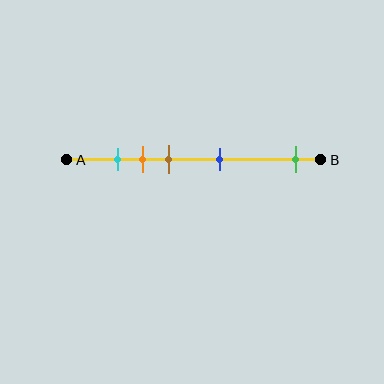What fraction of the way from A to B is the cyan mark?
The cyan mark is approximately 20% (0.2) of the way from A to B.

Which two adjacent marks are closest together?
The cyan and orange marks are the closest adjacent pair.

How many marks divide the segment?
There are 5 marks dividing the segment.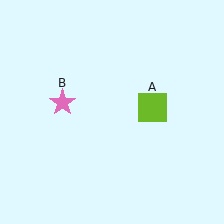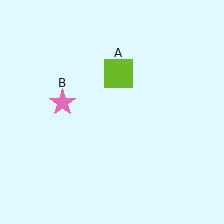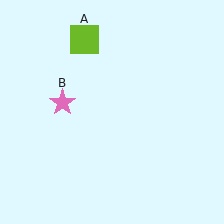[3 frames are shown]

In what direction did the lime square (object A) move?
The lime square (object A) moved up and to the left.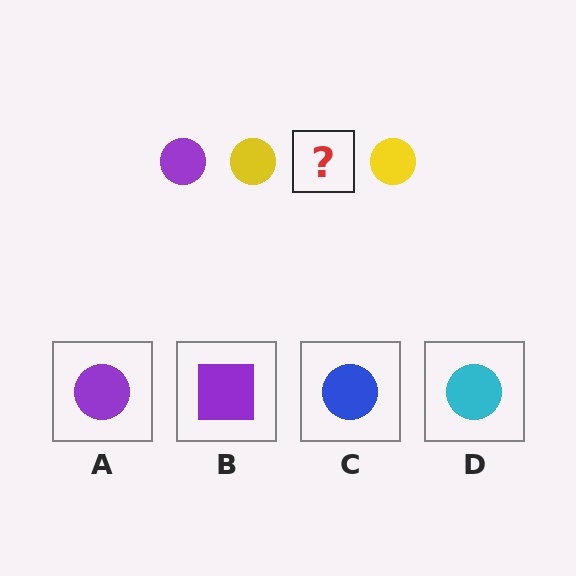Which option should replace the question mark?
Option A.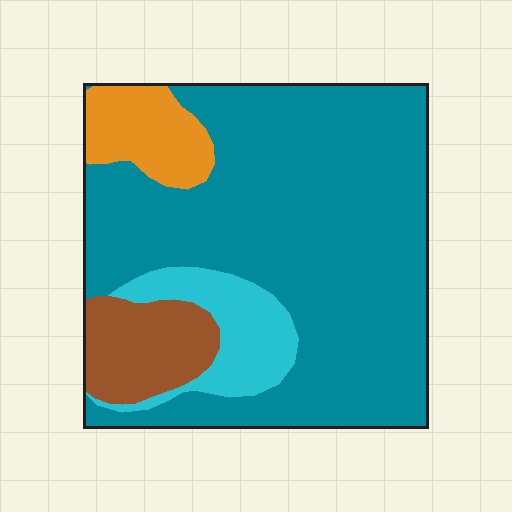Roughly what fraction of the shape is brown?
Brown covers around 10% of the shape.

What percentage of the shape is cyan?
Cyan takes up about one tenth (1/10) of the shape.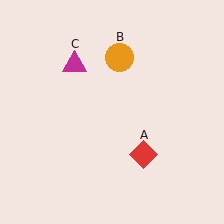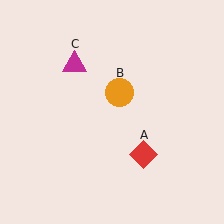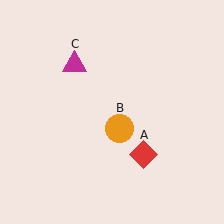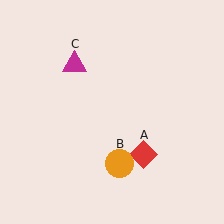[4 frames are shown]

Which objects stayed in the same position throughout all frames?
Red diamond (object A) and magenta triangle (object C) remained stationary.